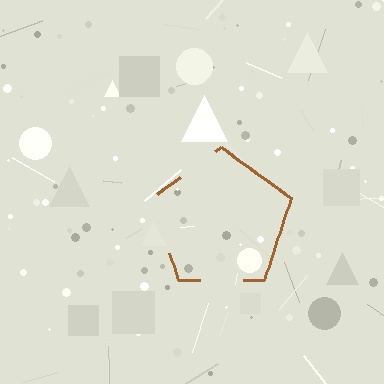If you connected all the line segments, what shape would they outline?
They would outline a pentagon.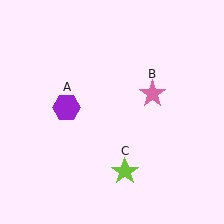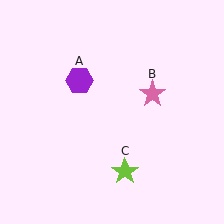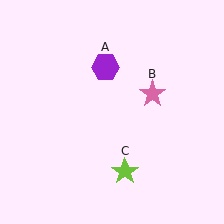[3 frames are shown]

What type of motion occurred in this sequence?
The purple hexagon (object A) rotated clockwise around the center of the scene.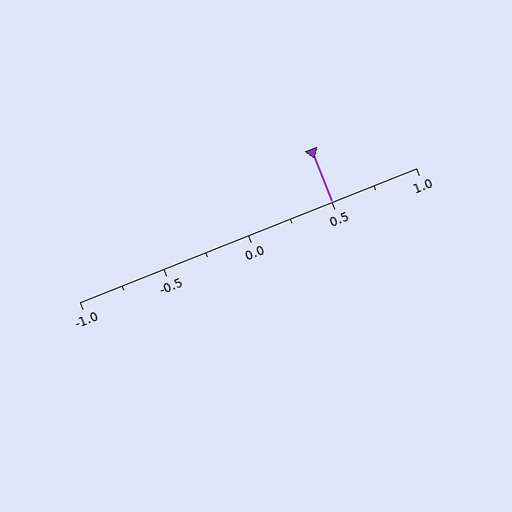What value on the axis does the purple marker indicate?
The marker indicates approximately 0.5.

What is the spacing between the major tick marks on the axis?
The major ticks are spaced 0.5 apart.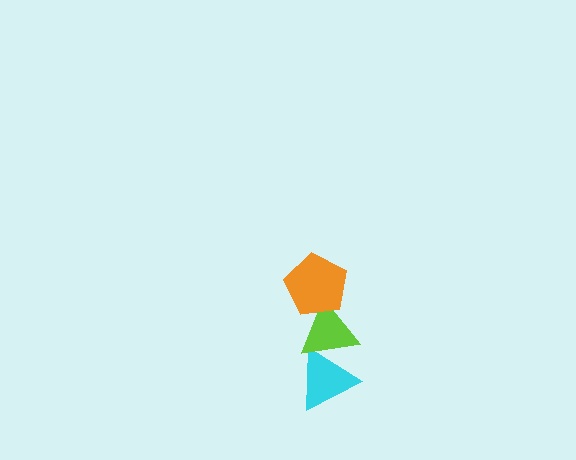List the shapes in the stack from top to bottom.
From top to bottom: the orange pentagon, the lime triangle, the cyan triangle.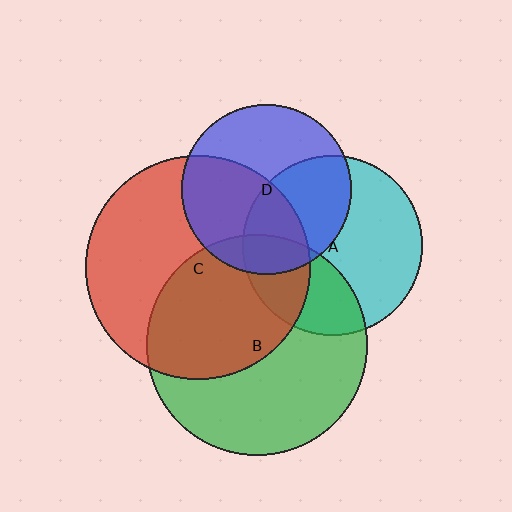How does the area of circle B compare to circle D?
Approximately 1.7 times.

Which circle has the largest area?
Circle C (red).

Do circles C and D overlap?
Yes.